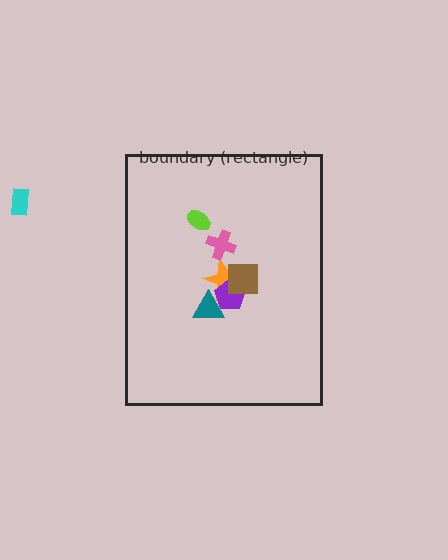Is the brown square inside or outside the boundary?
Inside.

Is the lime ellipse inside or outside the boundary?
Inside.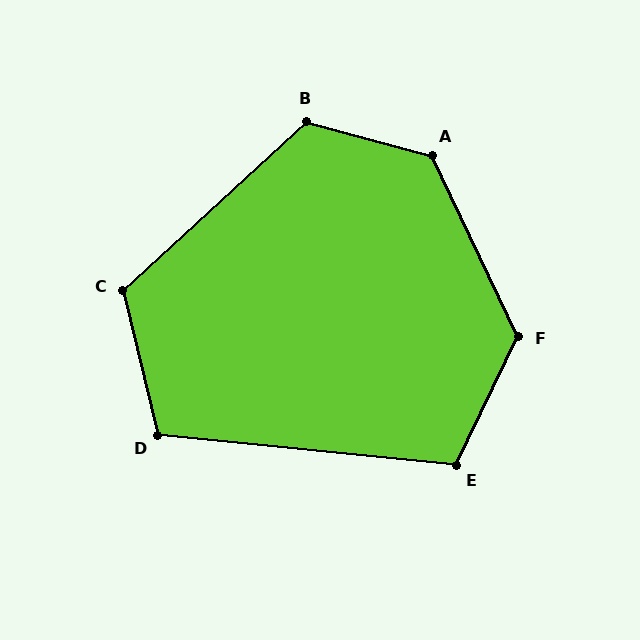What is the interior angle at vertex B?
Approximately 122 degrees (obtuse).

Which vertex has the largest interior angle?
A, at approximately 131 degrees.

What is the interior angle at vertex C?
Approximately 119 degrees (obtuse).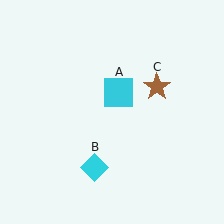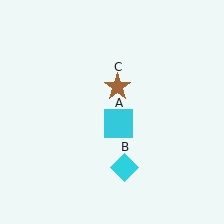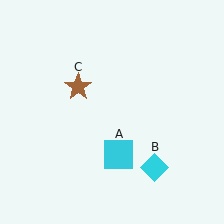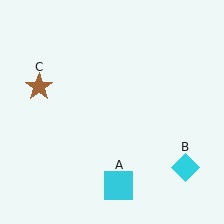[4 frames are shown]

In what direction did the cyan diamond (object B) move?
The cyan diamond (object B) moved right.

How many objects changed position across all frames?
3 objects changed position: cyan square (object A), cyan diamond (object B), brown star (object C).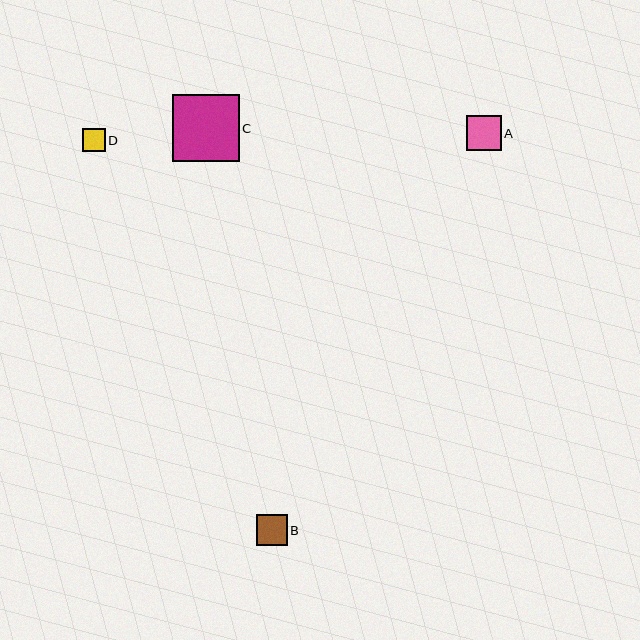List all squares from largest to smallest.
From largest to smallest: C, A, B, D.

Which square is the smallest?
Square D is the smallest with a size of approximately 23 pixels.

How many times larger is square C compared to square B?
Square C is approximately 2.2 times the size of square B.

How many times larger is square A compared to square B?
Square A is approximately 1.1 times the size of square B.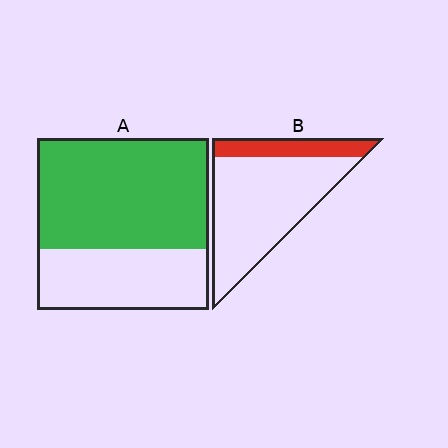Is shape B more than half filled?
No.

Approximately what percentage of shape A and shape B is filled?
A is approximately 65% and B is approximately 20%.